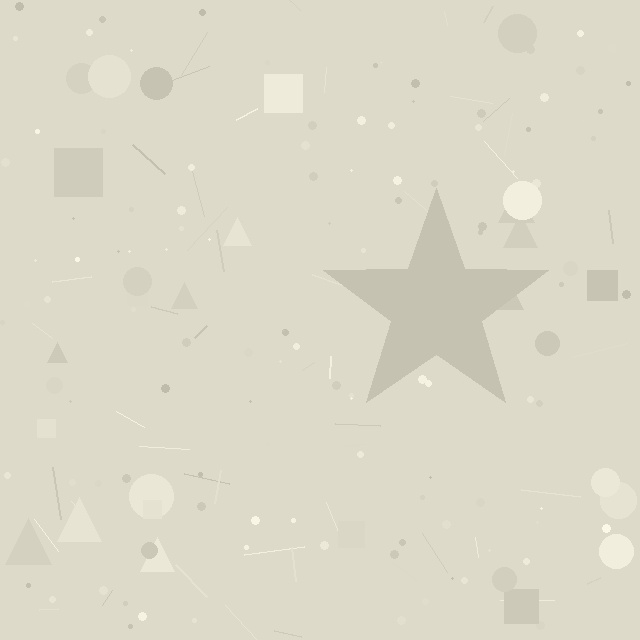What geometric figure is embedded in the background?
A star is embedded in the background.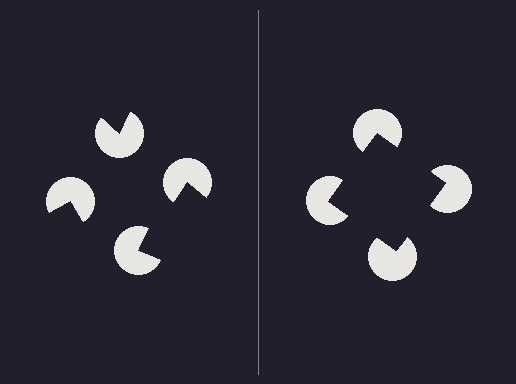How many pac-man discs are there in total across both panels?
8 — 4 on each side.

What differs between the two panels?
The pac-man discs are positioned identically on both sides; only the wedge orientations differ. On the right they align to a square; on the left they are misaligned.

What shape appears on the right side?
An illusory square.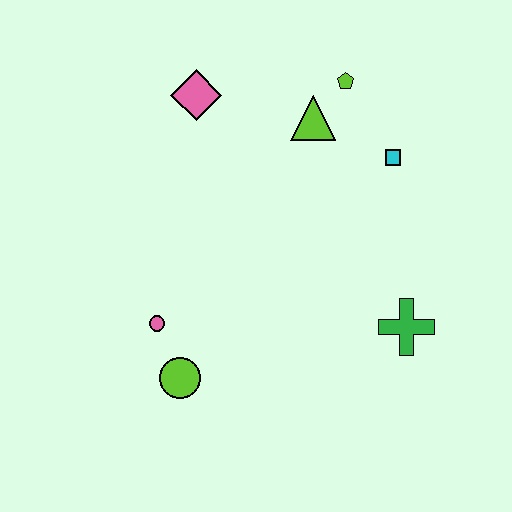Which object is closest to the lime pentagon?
The lime triangle is closest to the lime pentagon.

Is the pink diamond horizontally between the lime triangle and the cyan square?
No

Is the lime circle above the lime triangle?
No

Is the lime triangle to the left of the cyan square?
Yes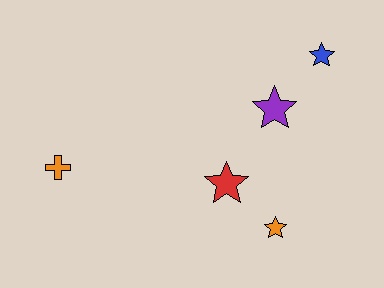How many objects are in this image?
There are 5 objects.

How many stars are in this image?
There are 4 stars.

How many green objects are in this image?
There are no green objects.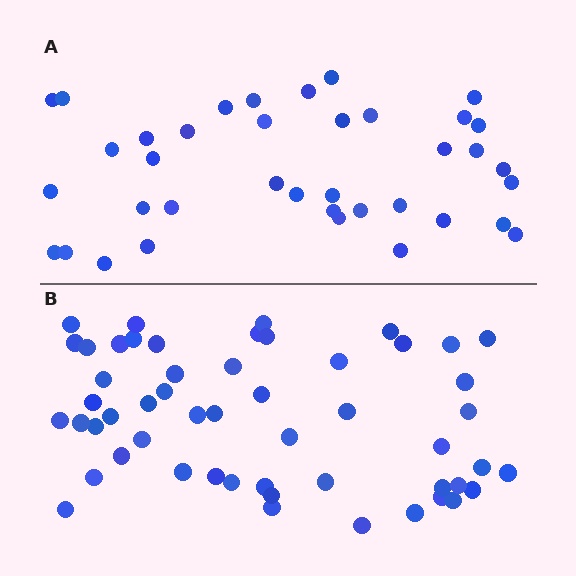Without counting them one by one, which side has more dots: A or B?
Region B (the bottom region) has more dots.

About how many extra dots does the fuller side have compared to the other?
Region B has approximately 15 more dots than region A.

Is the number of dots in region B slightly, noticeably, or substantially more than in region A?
Region B has noticeably more, but not dramatically so. The ratio is roughly 1.4 to 1.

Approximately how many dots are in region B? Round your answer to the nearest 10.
About 50 dots. (The exact count is 53, which rounds to 50.)